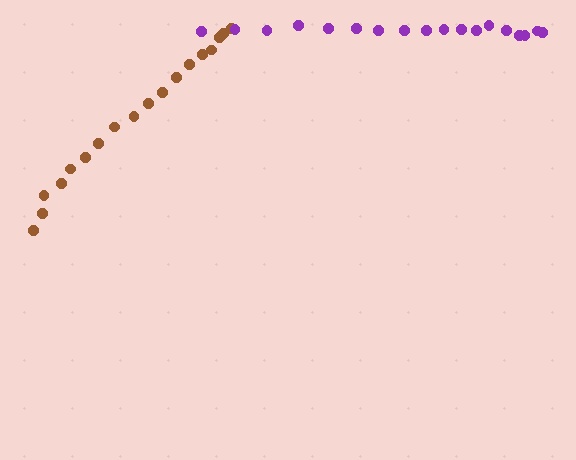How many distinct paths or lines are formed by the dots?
There are 2 distinct paths.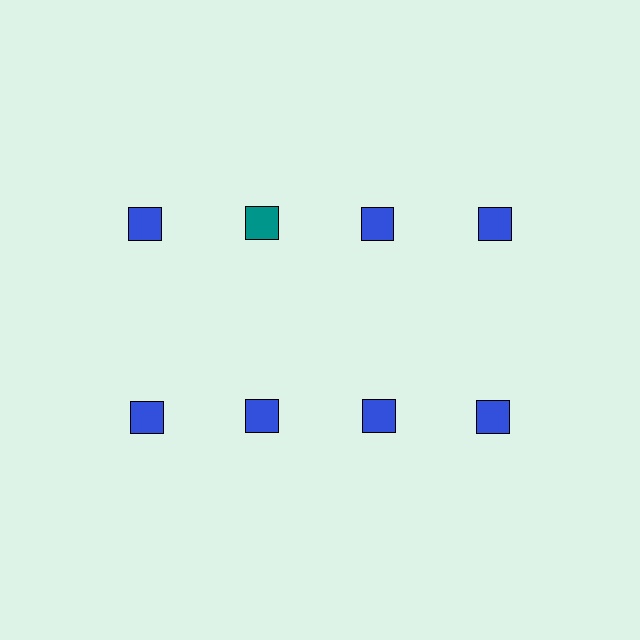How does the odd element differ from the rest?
It has a different color: teal instead of blue.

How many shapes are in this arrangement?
There are 8 shapes arranged in a grid pattern.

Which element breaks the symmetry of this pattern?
The teal square in the top row, second from left column breaks the symmetry. All other shapes are blue squares.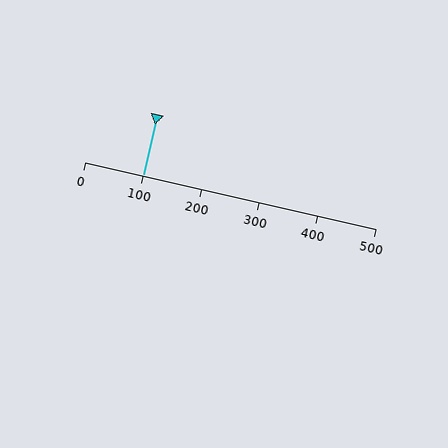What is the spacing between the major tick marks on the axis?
The major ticks are spaced 100 apart.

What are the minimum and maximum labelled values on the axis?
The axis runs from 0 to 500.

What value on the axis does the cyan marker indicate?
The marker indicates approximately 100.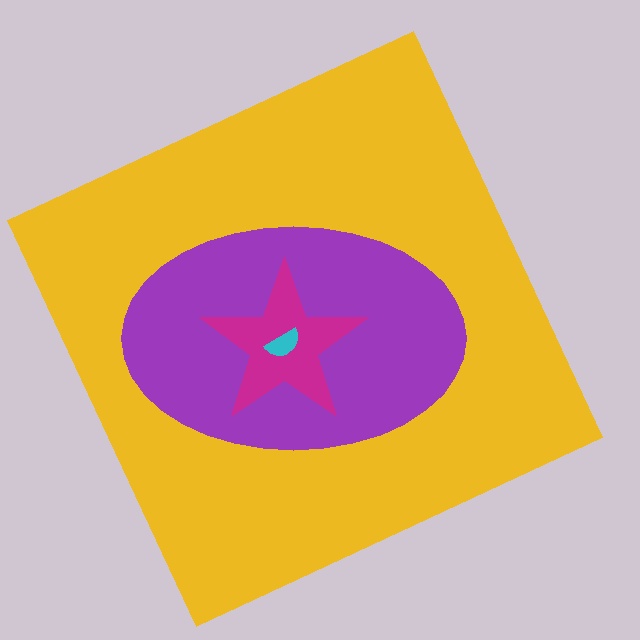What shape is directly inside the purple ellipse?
The magenta star.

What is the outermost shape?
The yellow square.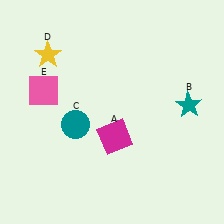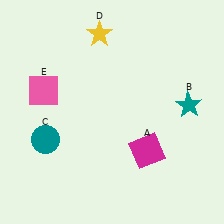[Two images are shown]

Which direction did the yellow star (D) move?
The yellow star (D) moved right.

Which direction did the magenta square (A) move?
The magenta square (A) moved right.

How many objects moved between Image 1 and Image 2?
3 objects moved between the two images.